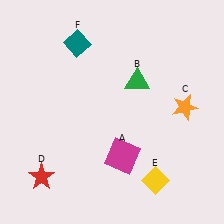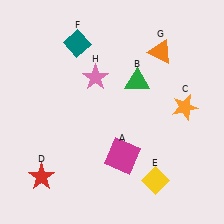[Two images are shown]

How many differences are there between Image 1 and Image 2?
There are 2 differences between the two images.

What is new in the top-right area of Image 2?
An orange triangle (G) was added in the top-right area of Image 2.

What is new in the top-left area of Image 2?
A pink star (H) was added in the top-left area of Image 2.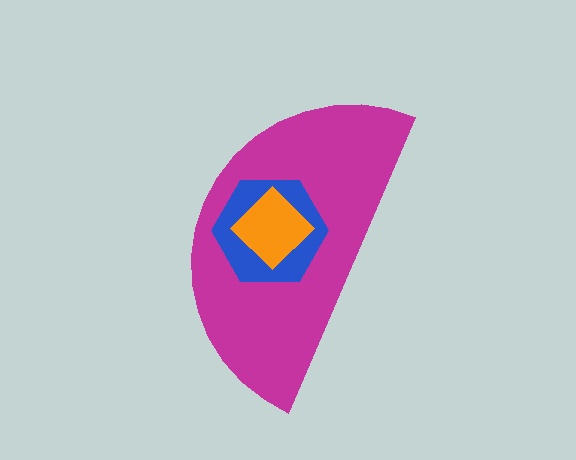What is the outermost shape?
The magenta semicircle.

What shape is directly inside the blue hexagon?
The orange diamond.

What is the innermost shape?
The orange diamond.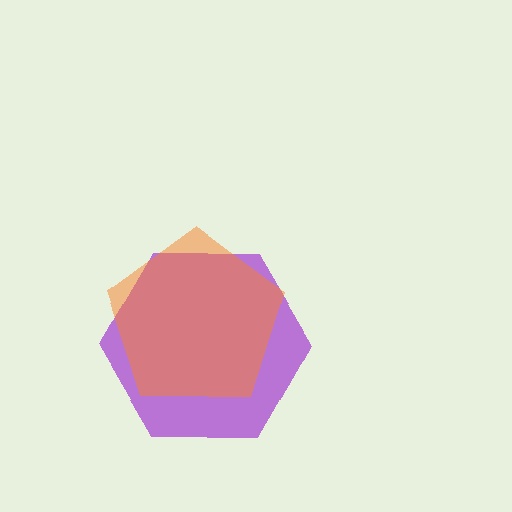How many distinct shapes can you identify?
There are 2 distinct shapes: a purple hexagon, an orange pentagon.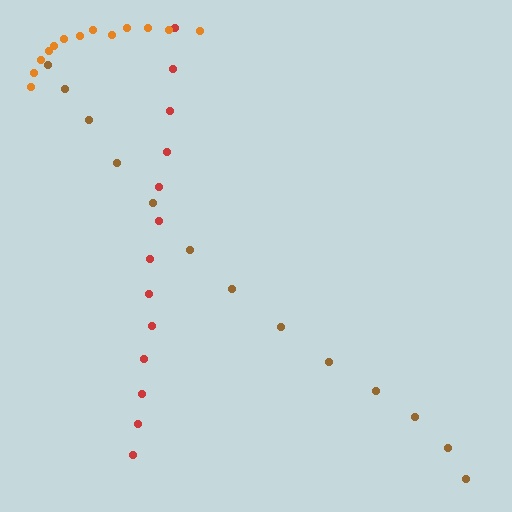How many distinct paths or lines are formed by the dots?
There are 3 distinct paths.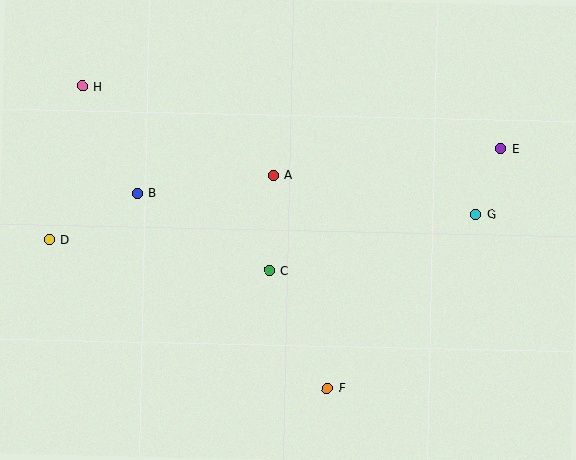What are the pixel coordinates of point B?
Point B is at (137, 193).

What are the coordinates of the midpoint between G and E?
The midpoint between G and E is at (488, 181).